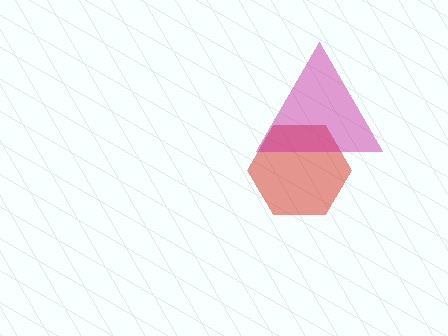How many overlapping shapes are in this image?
There are 2 overlapping shapes in the image.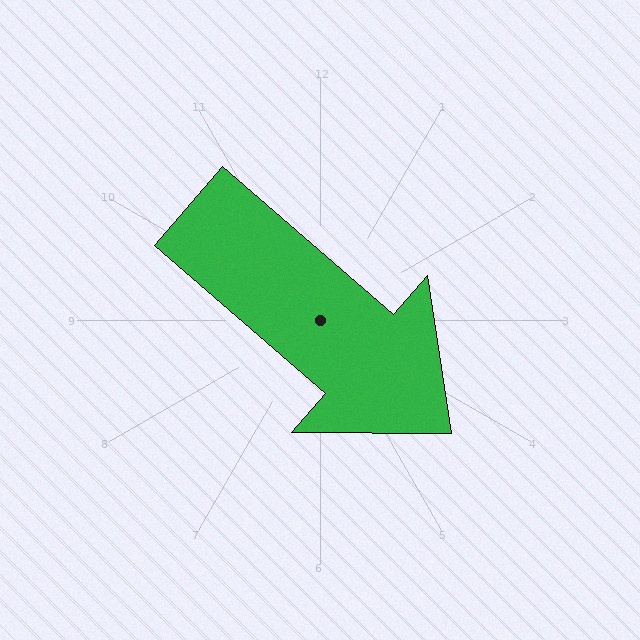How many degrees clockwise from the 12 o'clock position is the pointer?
Approximately 131 degrees.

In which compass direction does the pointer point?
Southeast.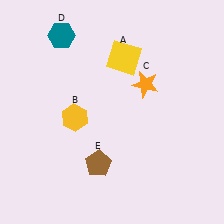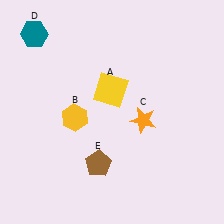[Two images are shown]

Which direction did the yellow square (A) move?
The yellow square (A) moved down.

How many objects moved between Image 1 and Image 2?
3 objects moved between the two images.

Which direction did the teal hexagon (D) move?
The teal hexagon (D) moved left.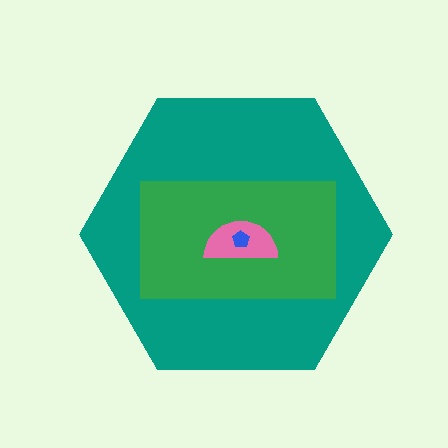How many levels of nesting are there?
4.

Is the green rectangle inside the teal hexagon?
Yes.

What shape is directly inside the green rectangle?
The pink semicircle.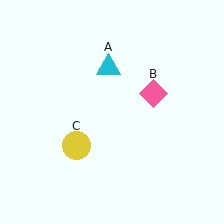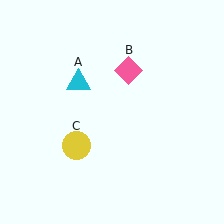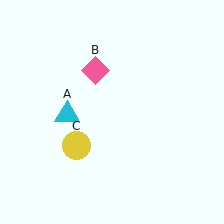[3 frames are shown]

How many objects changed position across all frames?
2 objects changed position: cyan triangle (object A), pink diamond (object B).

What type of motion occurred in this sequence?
The cyan triangle (object A), pink diamond (object B) rotated counterclockwise around the center of the scene.